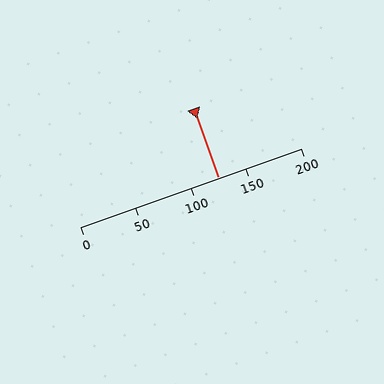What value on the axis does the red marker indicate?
The marker indicates approximately 125.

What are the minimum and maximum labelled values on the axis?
The axis runs from 0 to 200.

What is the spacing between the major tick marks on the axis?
The major ticks are spaced 50 apart.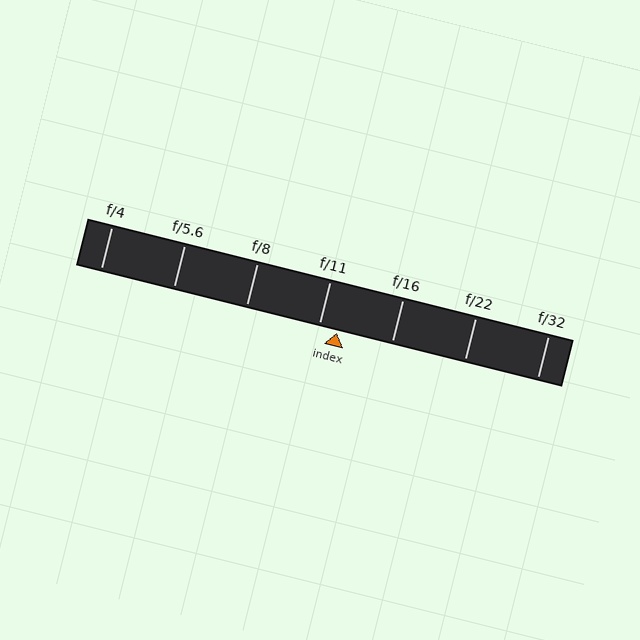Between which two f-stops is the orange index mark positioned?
The index mark is between f/11 and f/16.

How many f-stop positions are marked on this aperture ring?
There are 7 f-stop positions marked.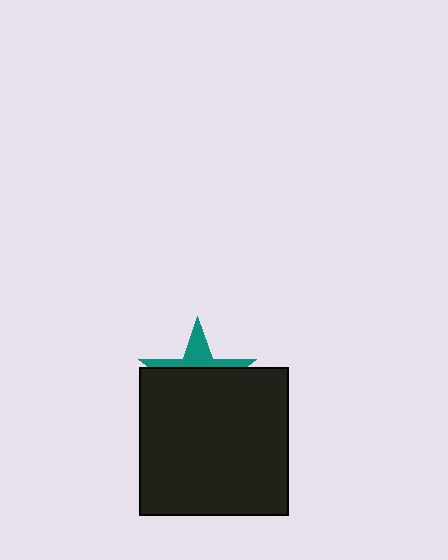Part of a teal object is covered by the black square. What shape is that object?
It is a star.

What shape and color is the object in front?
The object in front is a black square.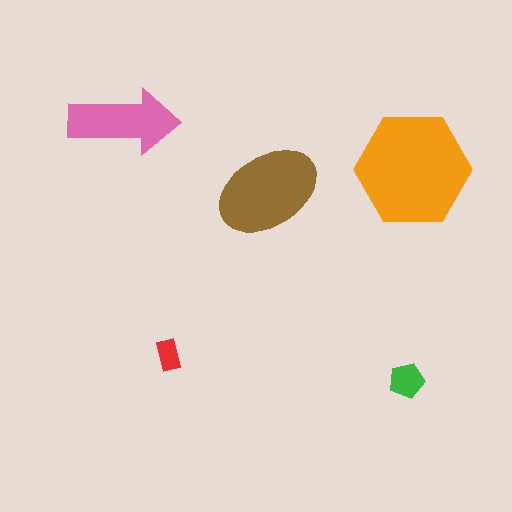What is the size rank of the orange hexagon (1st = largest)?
1st.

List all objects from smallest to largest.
The red rectangle, the green pentagon, the pink arrow, the brown ellipse, the orange hexagon.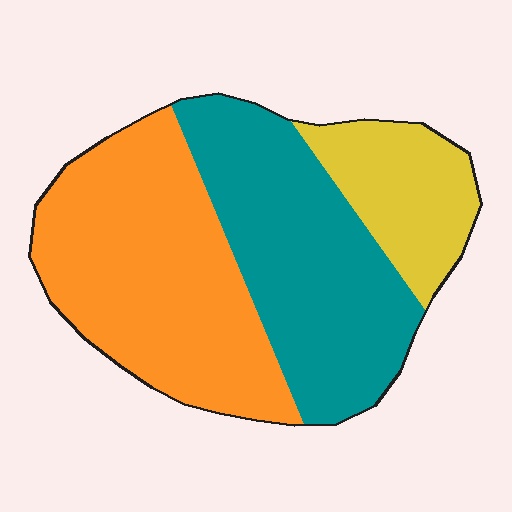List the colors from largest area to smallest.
From largest to smallest: orange, teal, yellow.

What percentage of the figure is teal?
Teal takes up between a third and a half of the figure.